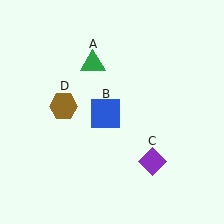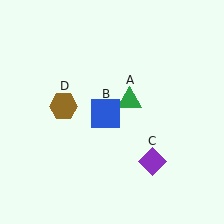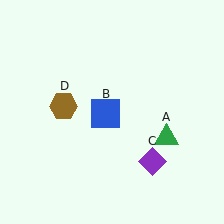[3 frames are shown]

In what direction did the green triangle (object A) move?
The green triangle (object A) moved down and to the right.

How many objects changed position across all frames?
1 object changed position: green triangle (object A).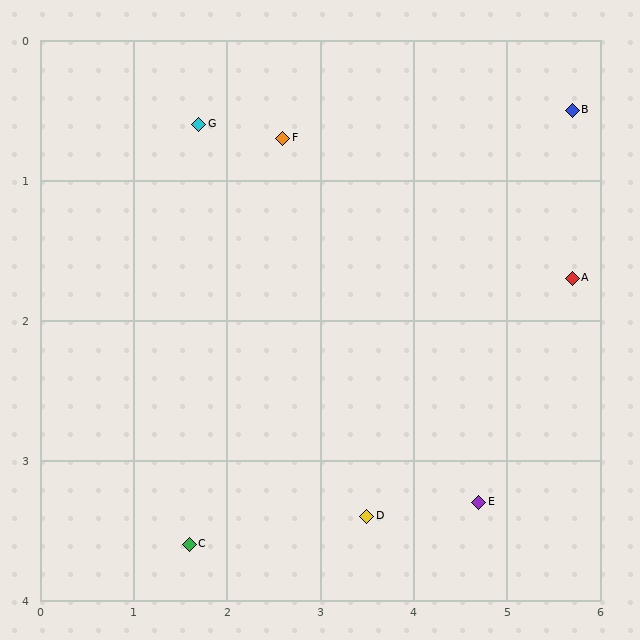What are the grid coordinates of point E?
Point E is at approximately (4.7, 3.3).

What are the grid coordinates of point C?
Point C is at approximately (1.6, 3.6).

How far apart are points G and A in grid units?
Points G and A are about 4.1 grid units apart.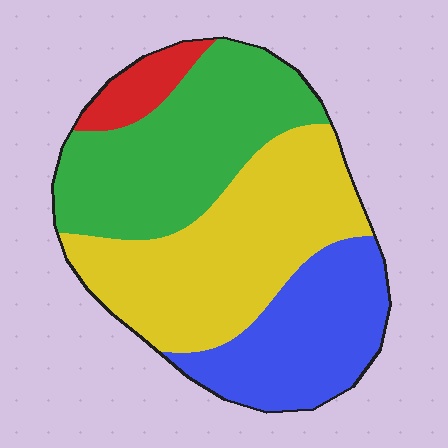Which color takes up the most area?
Yellow, at roughly 35%.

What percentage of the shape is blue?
Blue covers around 25% of the shape.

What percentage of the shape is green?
Green covers 33% of the shape.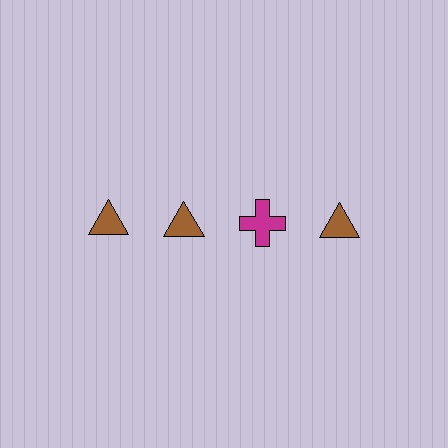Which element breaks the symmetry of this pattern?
The magenta cross in the top row, center column breaks the symmetry. All other shapes are brown triangles.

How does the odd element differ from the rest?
It differs in both color (magenta instead of brown) and shape (cross instead of triangle).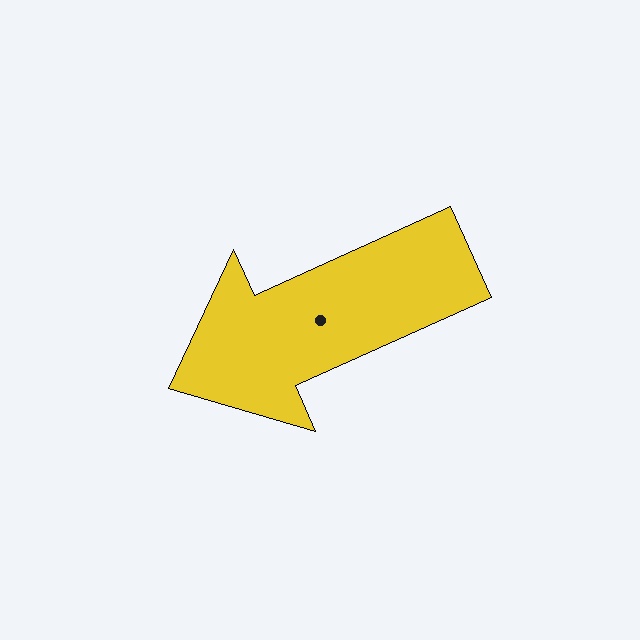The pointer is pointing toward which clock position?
Roughly 8 o'clock.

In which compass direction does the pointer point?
Southwest.